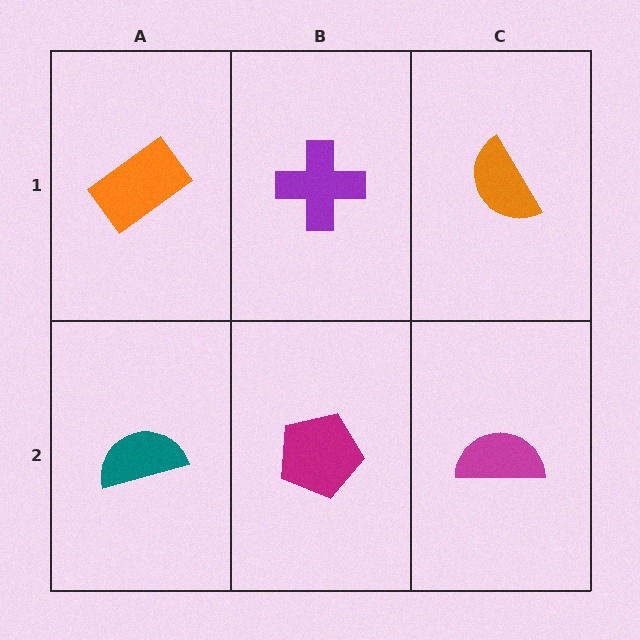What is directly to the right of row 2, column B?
A magenta semicircle.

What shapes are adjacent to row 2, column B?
A purple cross (row 1, column B), a teal semicircle (row 2, column A), a magenta semicircle (row 2, column C).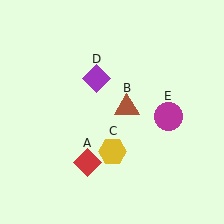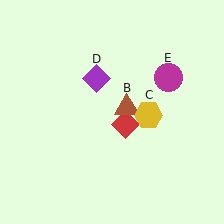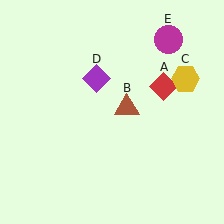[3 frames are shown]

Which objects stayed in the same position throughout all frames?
Brown triangle (object B) and purple diamond (object D) remained stationary.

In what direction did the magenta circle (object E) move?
The magenta circle (object E) moved up.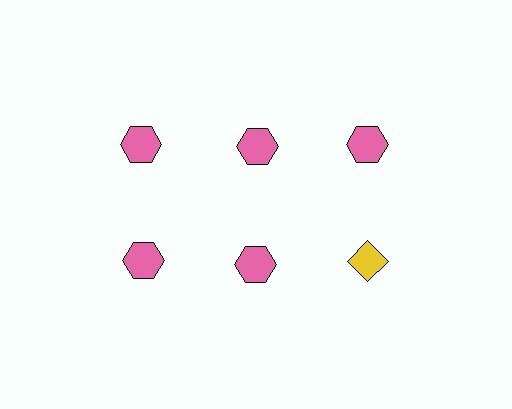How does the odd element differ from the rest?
It differs in both color (yellow instead of pink) and shape (diamond instead of hexagon).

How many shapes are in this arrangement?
There are 6 shapes arranged in a grid pattern.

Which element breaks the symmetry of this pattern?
The yellow diamond in the second row, center column breaks the symmetry. All other shapes are pink hexagons.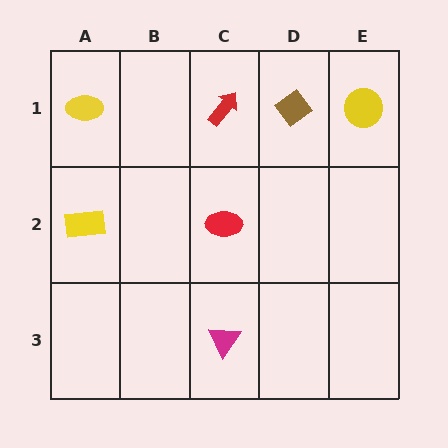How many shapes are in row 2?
2 shapes.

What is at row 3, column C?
A magenta triangle.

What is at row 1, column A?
A yellow ellipse.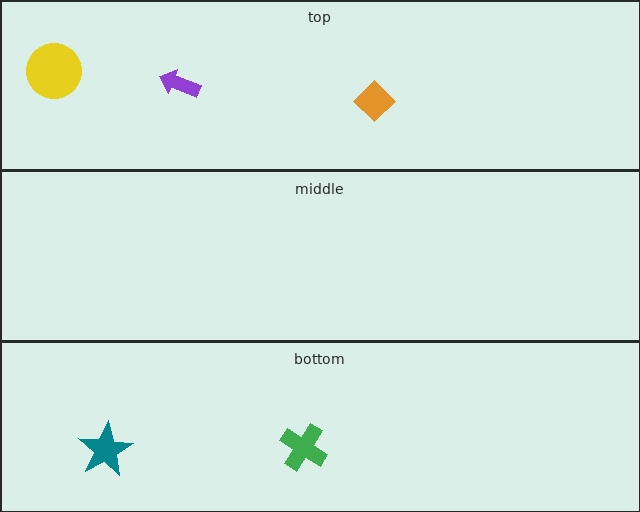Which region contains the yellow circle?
The top region.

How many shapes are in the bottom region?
2.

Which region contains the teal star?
The bottom region.